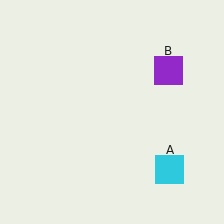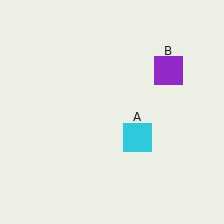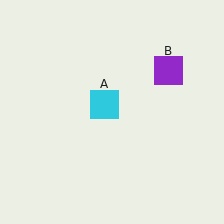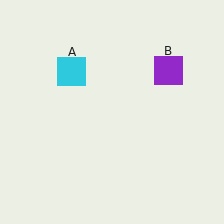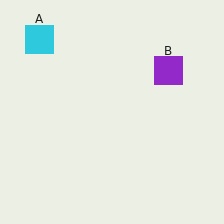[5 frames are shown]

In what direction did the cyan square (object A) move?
The cyan square (object A) moved up and to the left.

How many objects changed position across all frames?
1 object changed position: cyan square (object A).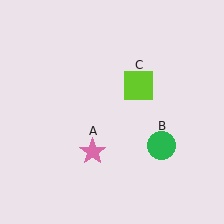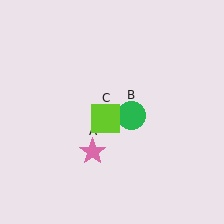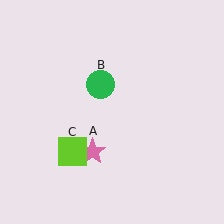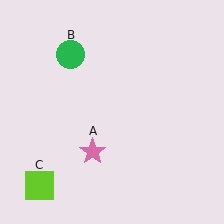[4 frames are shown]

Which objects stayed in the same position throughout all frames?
Pink star (object A) remained stationary.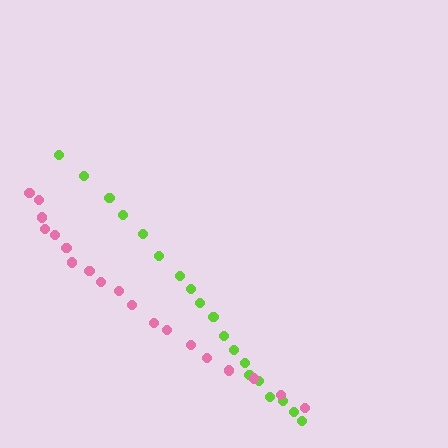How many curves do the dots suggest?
There are 2 distinct paths.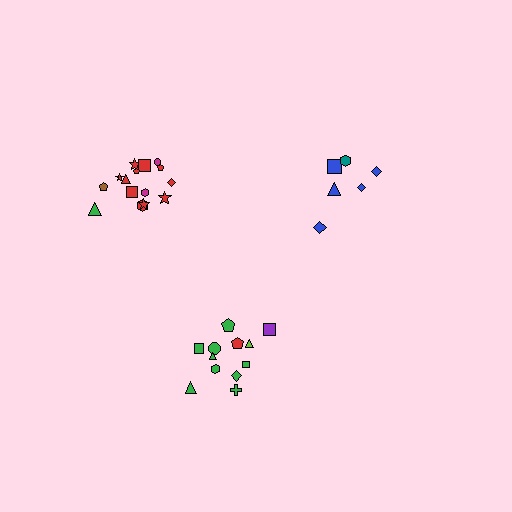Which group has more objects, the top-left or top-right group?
The top-left group.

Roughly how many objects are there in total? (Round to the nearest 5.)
Roughly 35 objects in total.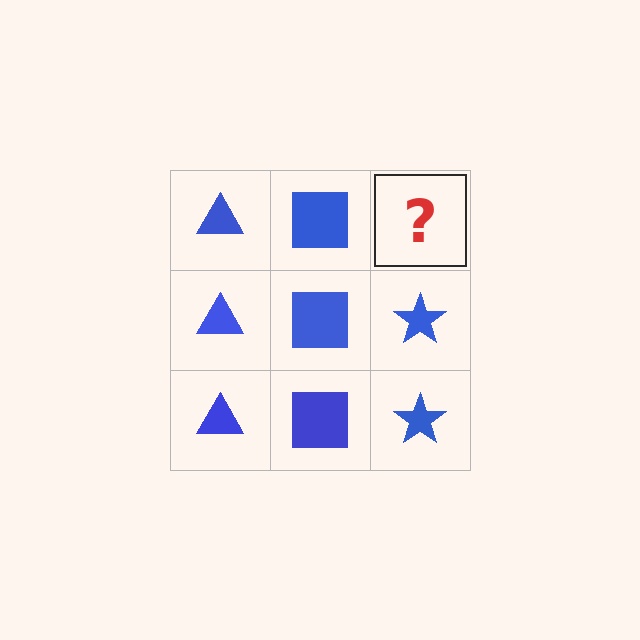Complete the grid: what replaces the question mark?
The question mark should be replaced with a blue star.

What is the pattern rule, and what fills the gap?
The rule is that each column has a consistent shape. The gap should be filled with a blue star.